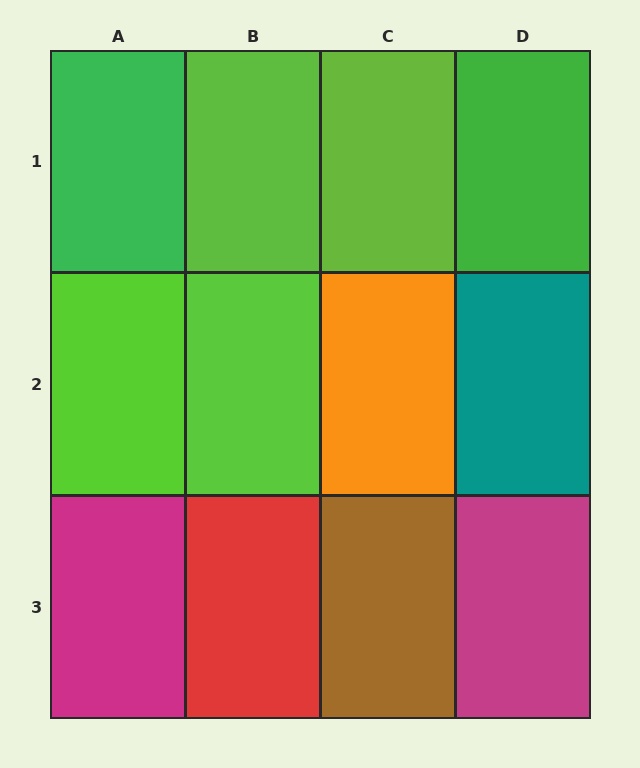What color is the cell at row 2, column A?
Lime.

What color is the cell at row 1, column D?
Green.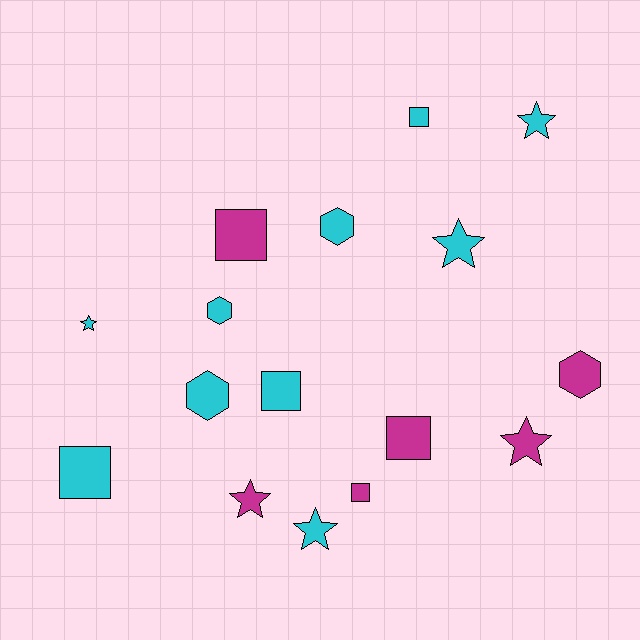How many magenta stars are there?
There are 2 magenta stars.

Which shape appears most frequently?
Star, with 6 objects.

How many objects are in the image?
There are 16 objects.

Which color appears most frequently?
Cyan, with 10 objects.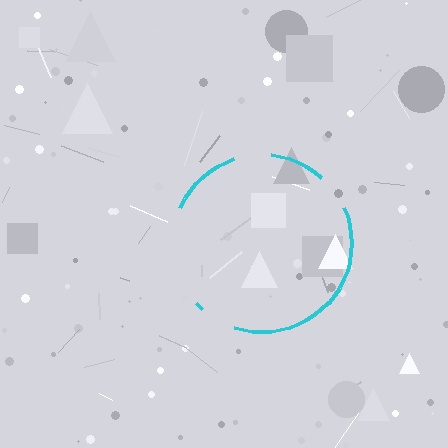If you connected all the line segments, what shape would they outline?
They would outline a circle.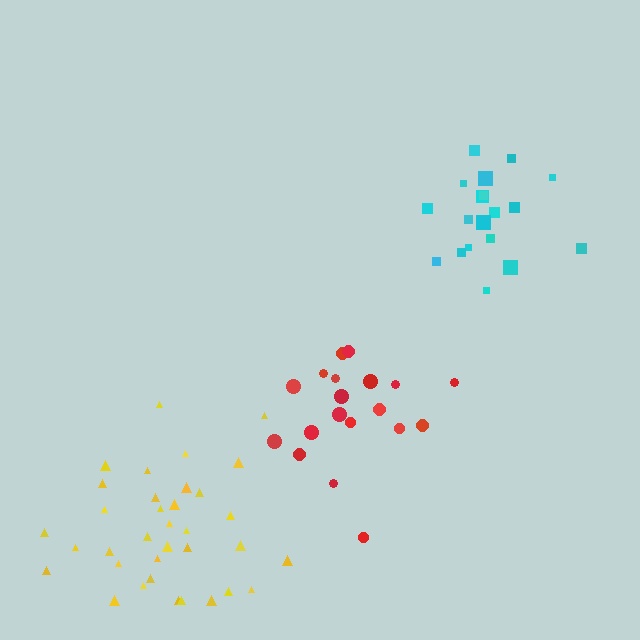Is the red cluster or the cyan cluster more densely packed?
Cyan.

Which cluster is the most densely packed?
Cyan.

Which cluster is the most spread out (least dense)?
Red.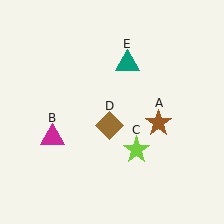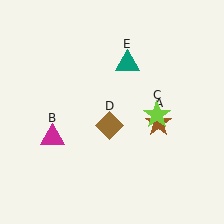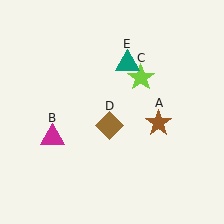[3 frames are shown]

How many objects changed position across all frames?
1 object changed position: lime star (object C).